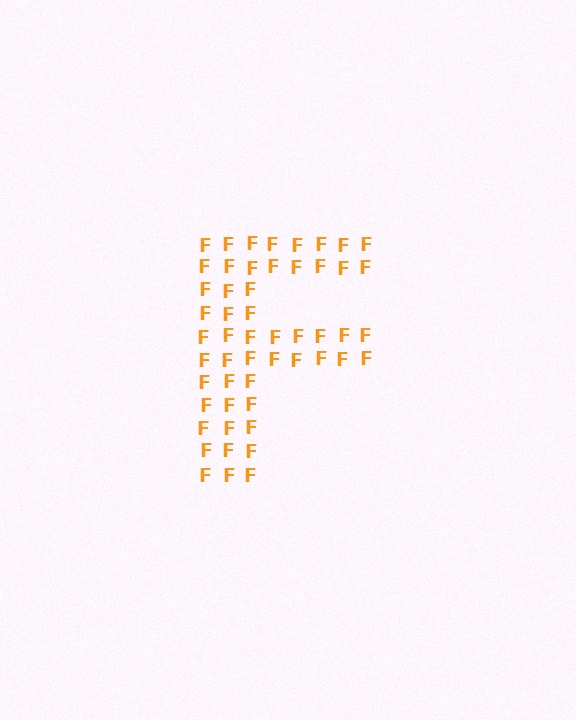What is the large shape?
The large shape is the letter F.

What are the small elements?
The small elements are letter F's.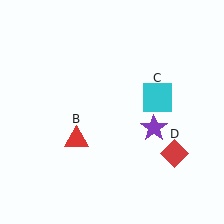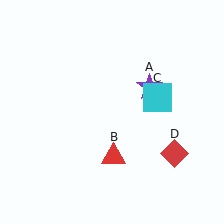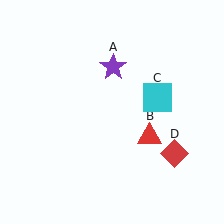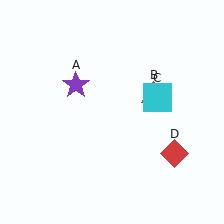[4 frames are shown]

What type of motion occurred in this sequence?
The purple star (object A), red triangle (object B) rotated counterclockwise around the center of the scene.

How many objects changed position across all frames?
2 objects changed position: purple star (object A), red triangle (object B).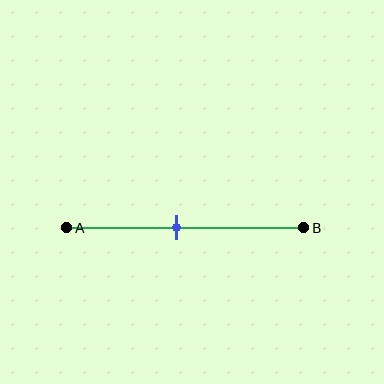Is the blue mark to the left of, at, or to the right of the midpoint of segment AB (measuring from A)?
The blue mark is to the left of the midpoint of segment AB.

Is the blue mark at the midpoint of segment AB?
No, the mark is at about 45% from A, not at the 50% midpoint.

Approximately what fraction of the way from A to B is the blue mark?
The blue mark is approximately 45% of the way from A to B.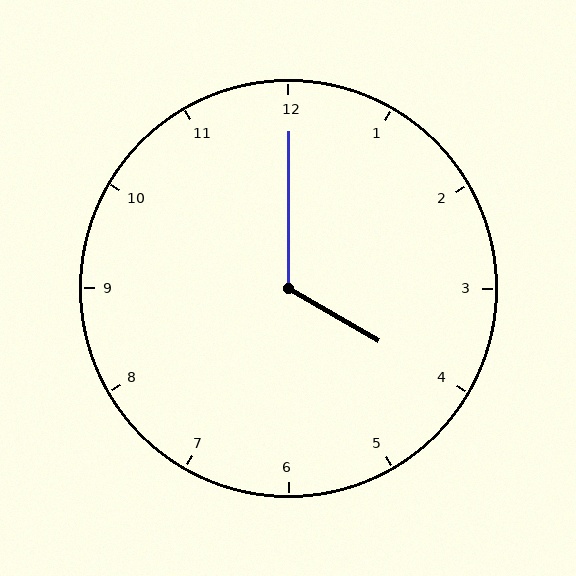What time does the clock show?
4:00.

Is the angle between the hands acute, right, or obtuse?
It is obtuse.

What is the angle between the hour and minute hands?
Approximately 120 degrees.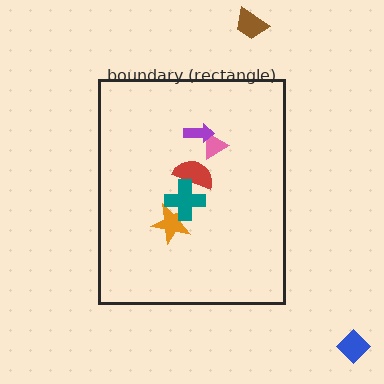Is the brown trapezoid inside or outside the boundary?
Outside.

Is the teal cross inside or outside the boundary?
Inside.